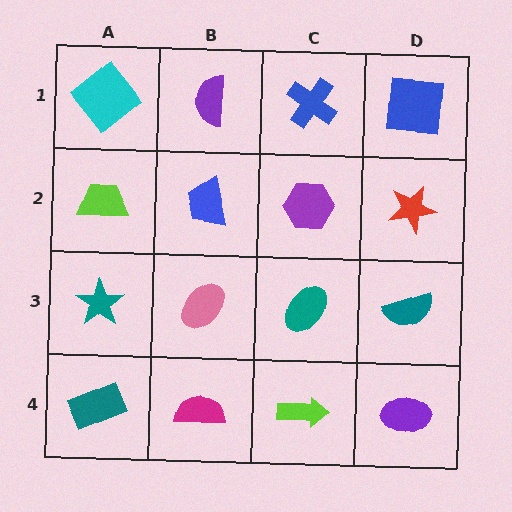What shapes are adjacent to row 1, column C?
A purple hexagon (row 2, column C), a purple semicircle (row 1, column B), a blue square (row 1, column D).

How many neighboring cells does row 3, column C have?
4.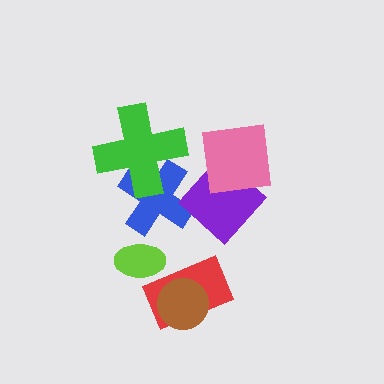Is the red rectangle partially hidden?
Yes, it is partially covered by another shape.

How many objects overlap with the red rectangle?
2 objects overlap with the red rectangle.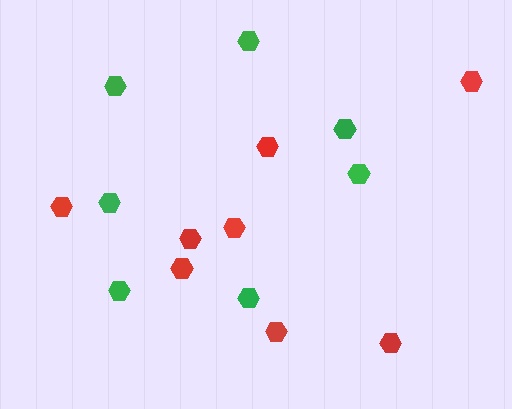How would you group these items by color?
There are 2 groups: one group of red hexagons (8) and one group of green hexagons (7).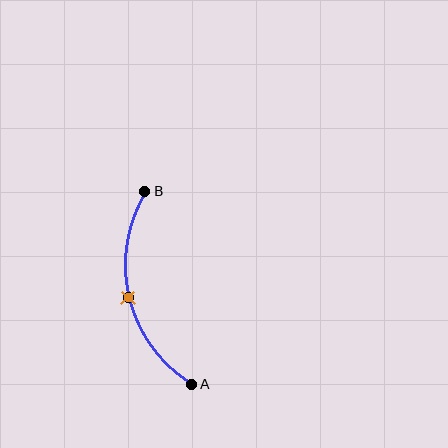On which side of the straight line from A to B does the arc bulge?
The arc bulges to the left of the straight line connecting A and B.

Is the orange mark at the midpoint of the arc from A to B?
Yes. The orange mark lies on the arc at equal arc-length from both A and B — it is the arc midpoint.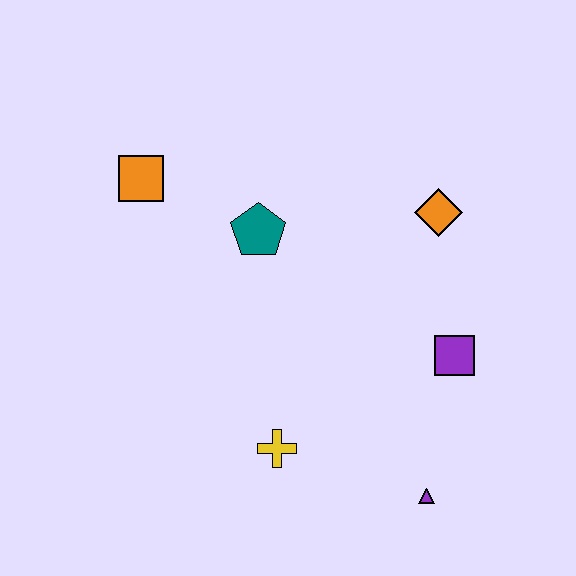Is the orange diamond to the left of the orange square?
No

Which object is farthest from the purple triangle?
The orange square is farthest from the purple triangle.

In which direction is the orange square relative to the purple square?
The orange square is to the left of the purple square.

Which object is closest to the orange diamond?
The purple square is closest to the orange diamond.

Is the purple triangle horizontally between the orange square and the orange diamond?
Yes